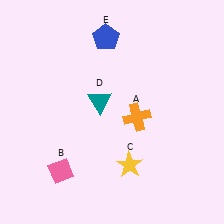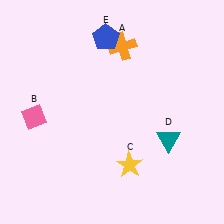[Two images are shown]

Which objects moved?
The objects that moved are: the orange cross (A), the pink diamond (B), the teal triangle (D).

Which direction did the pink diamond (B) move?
The pink diamond (B) moved up.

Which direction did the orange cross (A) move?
The orange cross (A) moved up.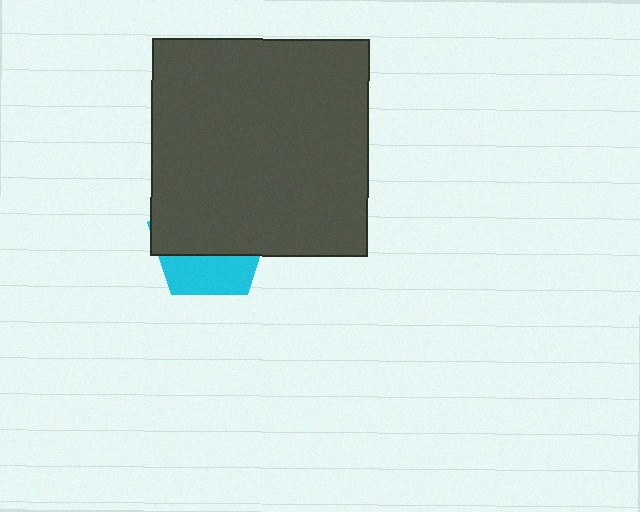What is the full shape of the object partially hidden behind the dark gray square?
The partially hidden object is a cyan pentagon.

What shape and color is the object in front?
The object in front is a dark gray square.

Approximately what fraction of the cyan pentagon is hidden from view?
Roughly 66% of the cyan pentagon is hidden behind the dark gray square.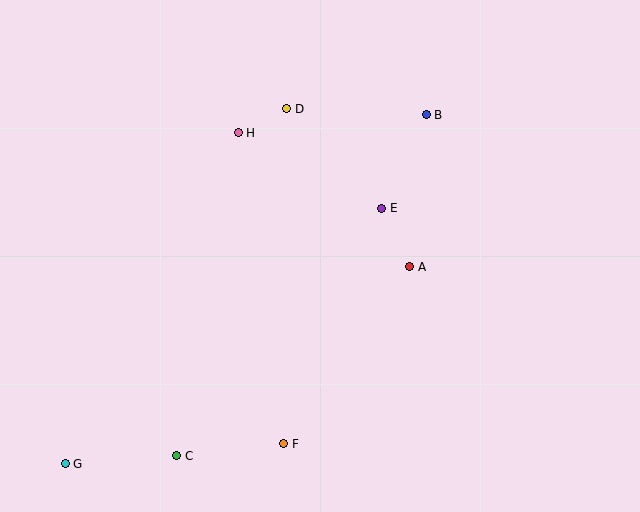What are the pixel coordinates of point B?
Point B is at (426, 115).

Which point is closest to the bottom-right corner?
Point A is closest to the bottom-right corner.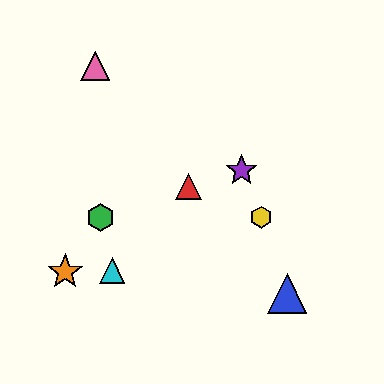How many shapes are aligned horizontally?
2 shapes (the green hexagon, the yellow hexagon) are aligned horizontally.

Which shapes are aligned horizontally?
The green hexagon, the yellow hexagon are aligned horizontally.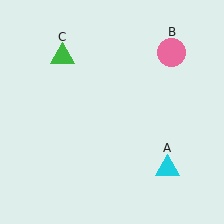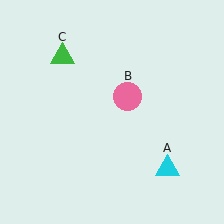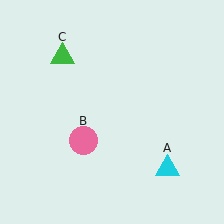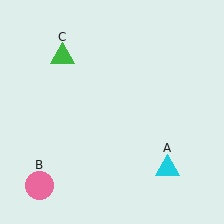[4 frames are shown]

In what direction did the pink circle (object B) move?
The pink circle (object B) moved down and to the left.